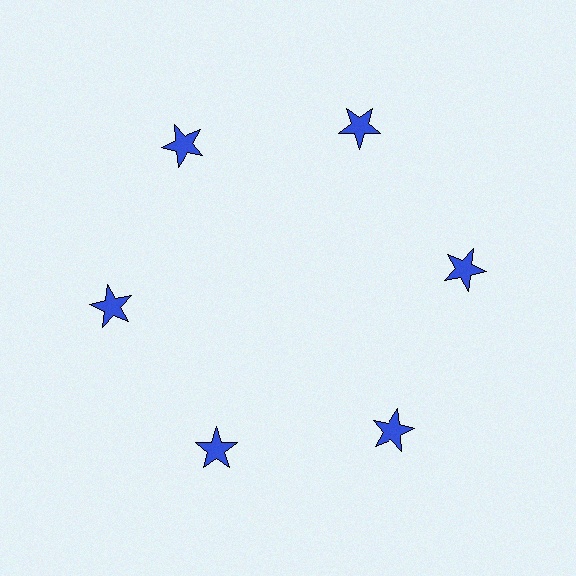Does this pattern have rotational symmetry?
Yes, this pattern has 6-fold rotational symmetry. It looks the same after rotating 60 degrees around the center.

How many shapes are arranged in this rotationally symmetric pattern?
There are 6 shapes, arranged in 6 groups of 1.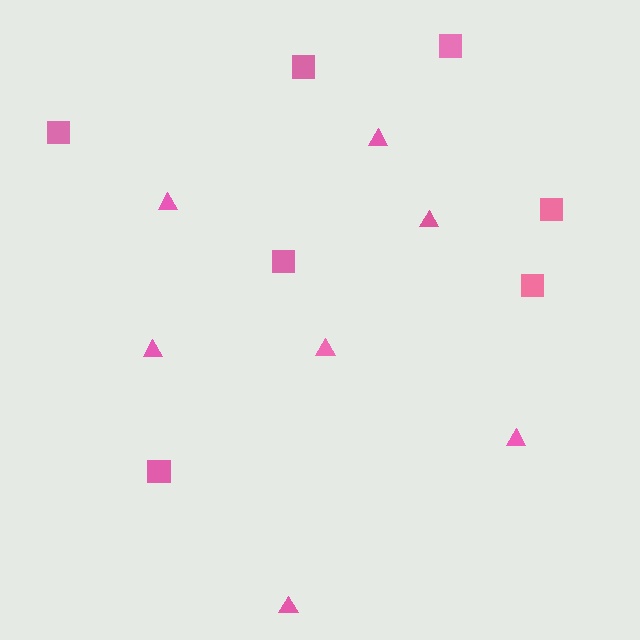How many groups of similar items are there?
There are 2 groups: one group of squares (7) and one group of triangles (7).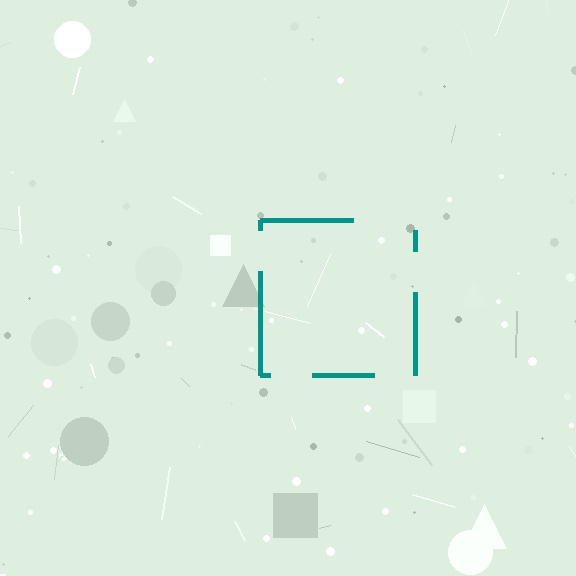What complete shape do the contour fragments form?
The contour fragments form a square.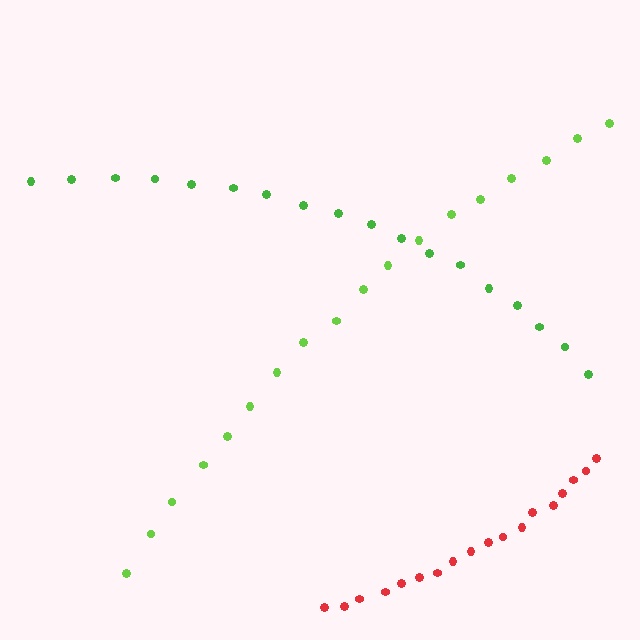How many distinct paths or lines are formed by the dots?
There are 3 distinct paths.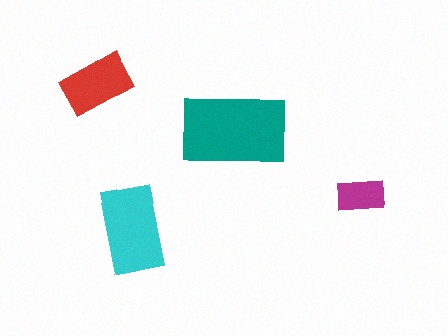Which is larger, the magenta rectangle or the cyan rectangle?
The cyan one.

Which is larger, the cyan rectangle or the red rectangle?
The cyan one.